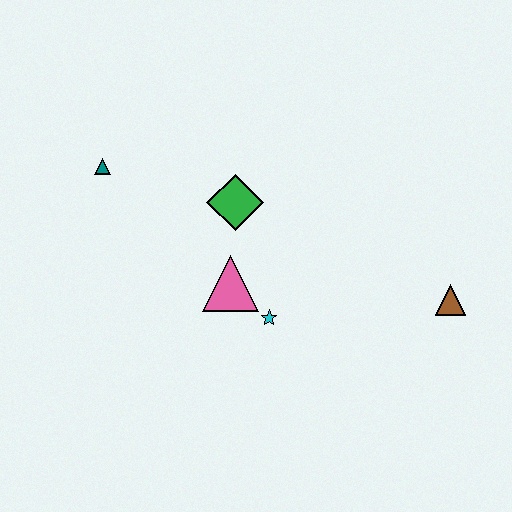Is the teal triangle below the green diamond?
No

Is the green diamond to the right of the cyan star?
No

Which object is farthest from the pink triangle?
The brown triangle is farthest from the pink triangle.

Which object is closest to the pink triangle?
The cyan star is closest to the pink triangle.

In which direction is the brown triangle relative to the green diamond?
The brown triangle is to the right of the green diamond.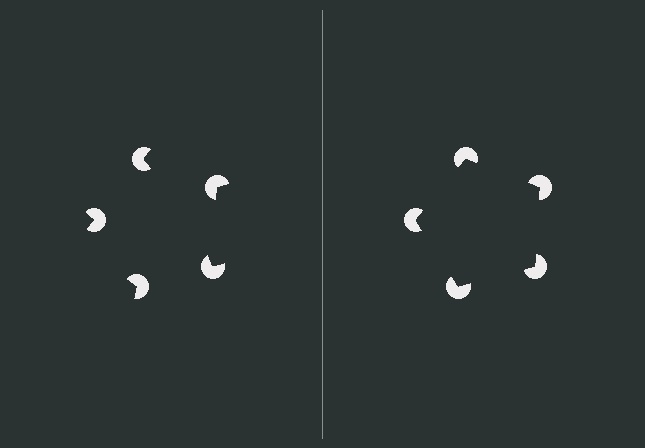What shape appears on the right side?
An illusory pentagon.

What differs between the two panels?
The pac-man discs are positioned identically on both sides; only the wedge orientations differ. On the right they align to a pentagon; on the left they are misaligned.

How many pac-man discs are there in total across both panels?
10 — 5 on each side.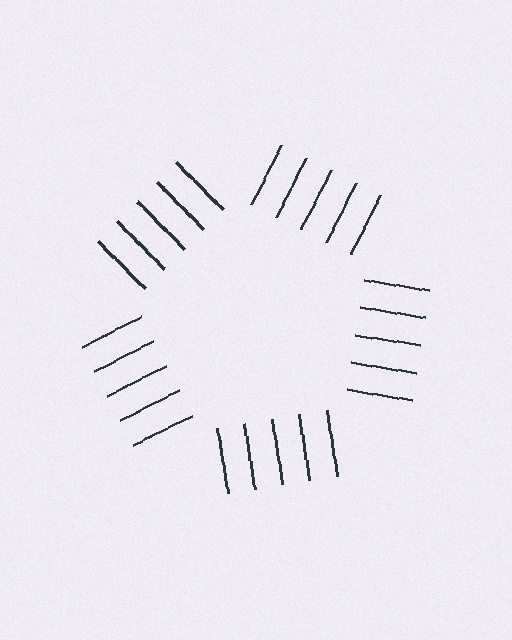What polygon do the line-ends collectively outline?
An illusory pentagon — the line segments terminate on its edges but no continuous stroke is drawn.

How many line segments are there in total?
25 — 5 along each of the 5 edges.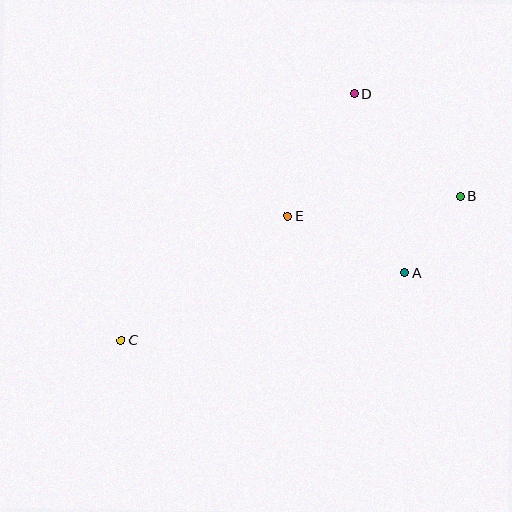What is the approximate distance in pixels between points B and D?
The distance between B and D is approximately 147 pixels.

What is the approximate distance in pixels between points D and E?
The distance between D and E is approximately 139 pixels.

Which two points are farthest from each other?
Points B and C are farthest from each other.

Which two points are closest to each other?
Points A and B are closest to each other.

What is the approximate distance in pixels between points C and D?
The distance between C and D is approximately 339 pixels.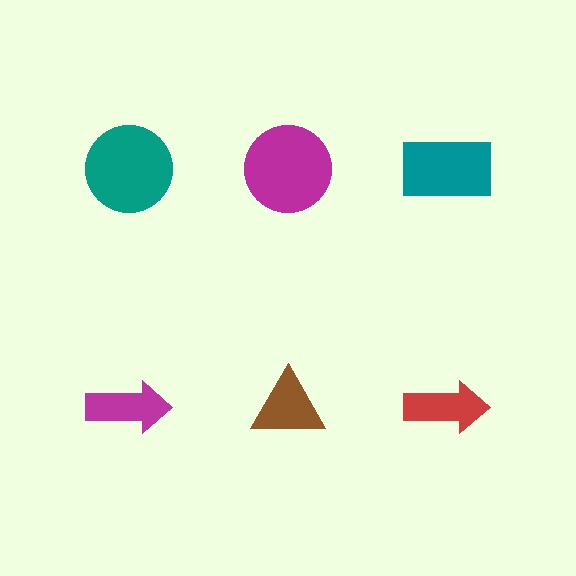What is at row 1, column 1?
A teal circle.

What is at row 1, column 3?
A teal rectangle.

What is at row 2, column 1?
A magenta arrow.